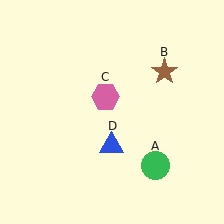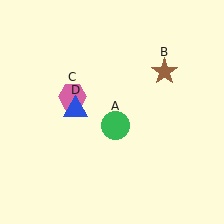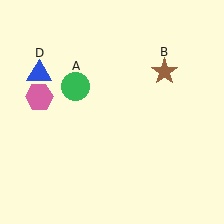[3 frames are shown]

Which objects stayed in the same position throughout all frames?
Brown star (object B) remained stationary.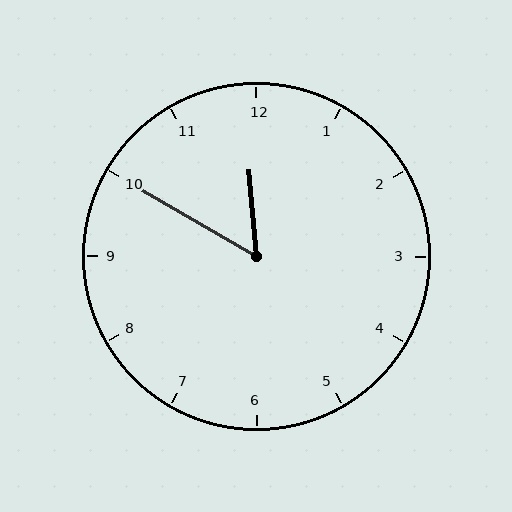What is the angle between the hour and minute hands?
Approximately 55 degrees.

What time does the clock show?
11:50.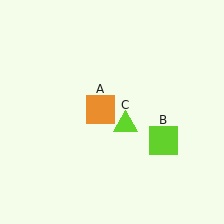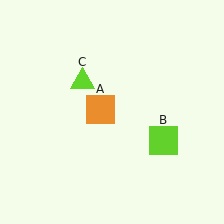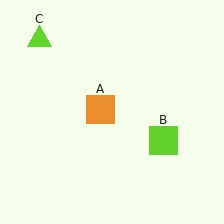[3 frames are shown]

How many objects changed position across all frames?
1 object changed position: lime triangle (object C).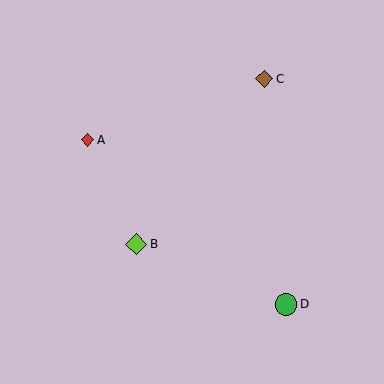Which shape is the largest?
The green circle (labeled D) is the largest.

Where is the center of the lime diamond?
The center of the lime diamond is at (136, 244).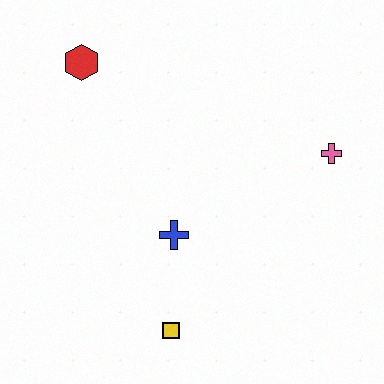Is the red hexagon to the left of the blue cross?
Yes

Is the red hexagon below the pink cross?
No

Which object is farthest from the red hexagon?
The yellow square is farthest from the red hexagon.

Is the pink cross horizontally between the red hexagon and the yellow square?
No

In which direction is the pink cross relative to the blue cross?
The pink cross is to the right of the blue cross.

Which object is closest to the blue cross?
The yellow square is closest to the blue cross.